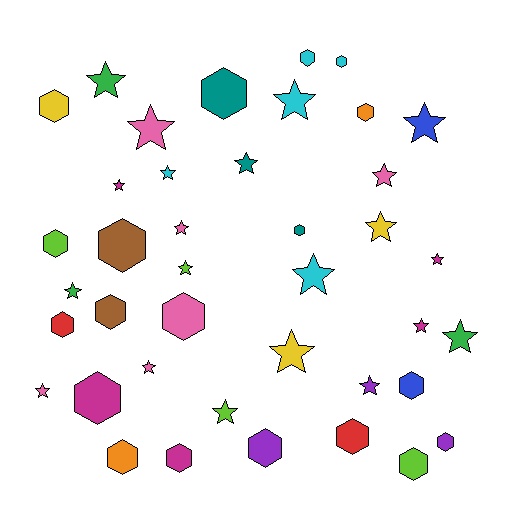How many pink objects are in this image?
There are 6 pink objects.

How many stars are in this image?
There are 21 stars.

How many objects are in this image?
There are 40 objects.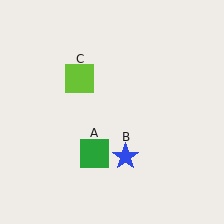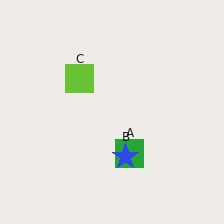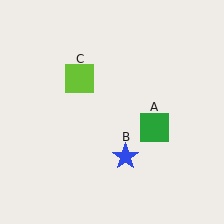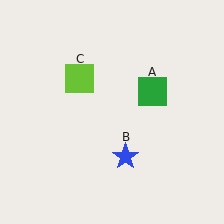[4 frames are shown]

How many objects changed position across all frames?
1 object changed position: green square (object A).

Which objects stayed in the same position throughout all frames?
Blue star (object B) and lime square (object C) remained stationary.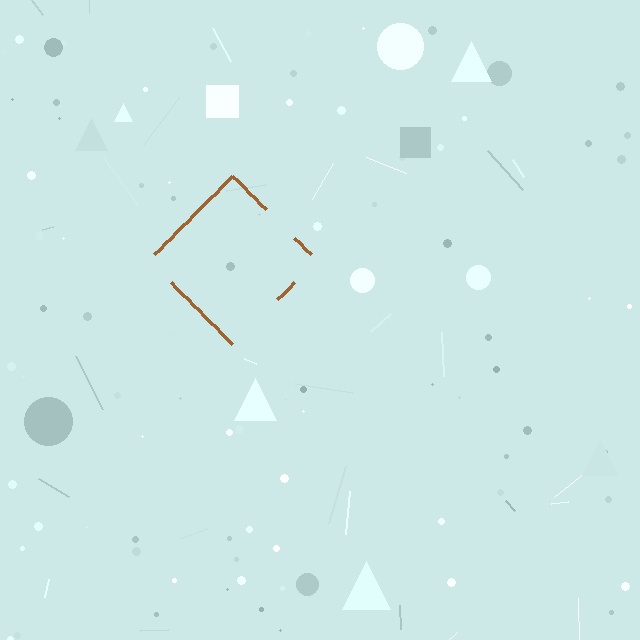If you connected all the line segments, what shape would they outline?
They would outline a diamond.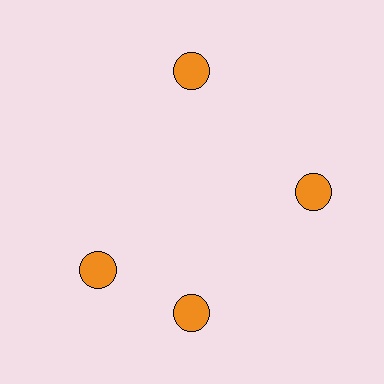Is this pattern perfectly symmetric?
No. The 4 orange circles are arranged in a ring, but one element near the 9 o'clock position is rotated out of alignment along the ring, breaking the 4-fold rotational symmetry.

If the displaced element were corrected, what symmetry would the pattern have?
It would have 4-fold rotational symmetry — the pattern would map onto itself every 90 degrees.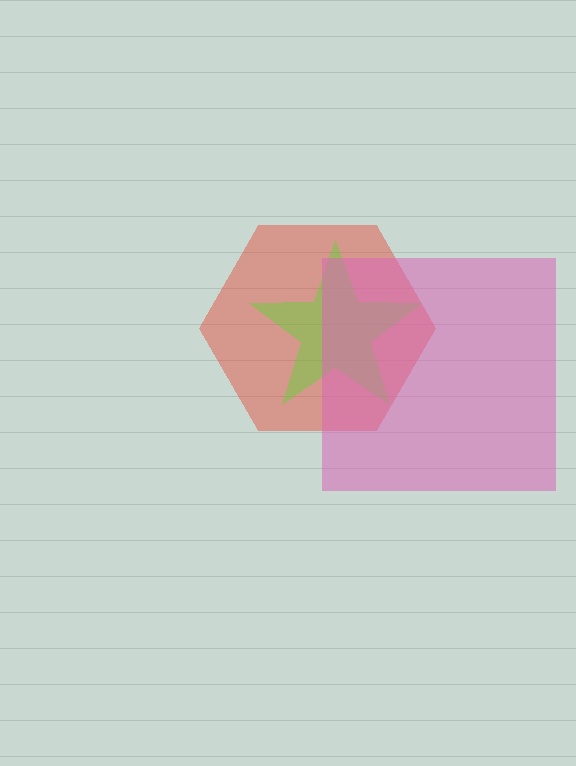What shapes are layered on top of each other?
The layered shapes are: a red hexagon, a lime star, a pink square.